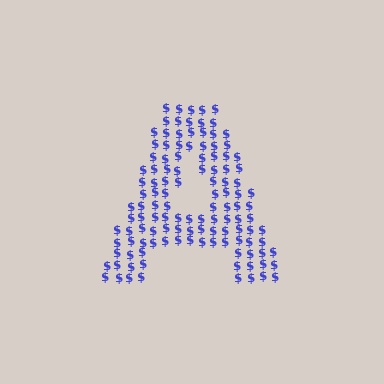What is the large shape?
The large shape is the letter A.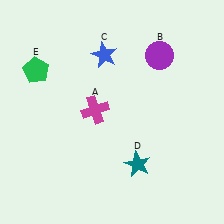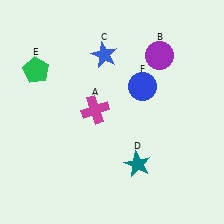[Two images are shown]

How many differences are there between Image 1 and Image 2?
There is 1 difference between the two images.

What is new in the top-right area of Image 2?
A blue circle (F) was added in the top-right area of Image 2.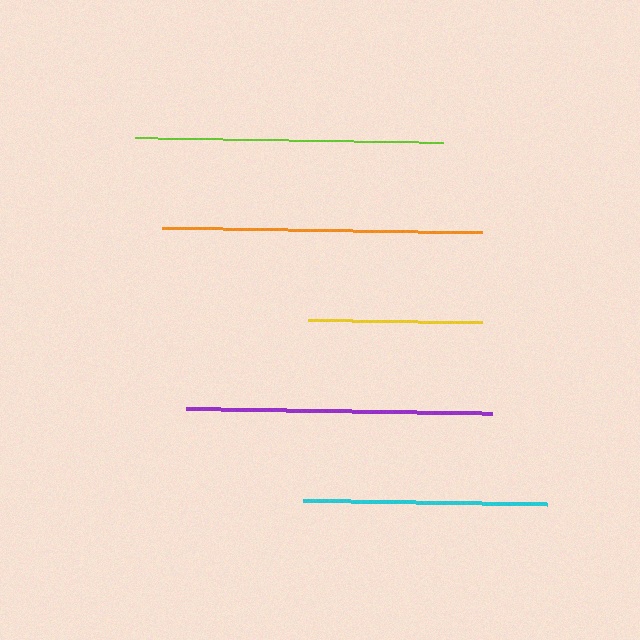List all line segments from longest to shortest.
From longest to shortest: orange, lime, purple, cyan, yellow.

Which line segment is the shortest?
The yellow line is the shortest at approximately 174 pixels.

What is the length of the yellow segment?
The yellow segment is approximately 174 pixels long.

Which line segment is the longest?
The orange line is the longest at approximately 320 pixels.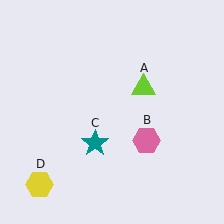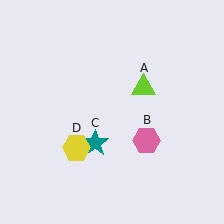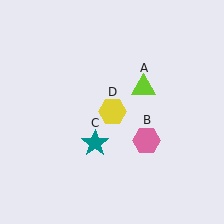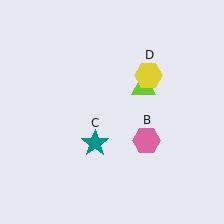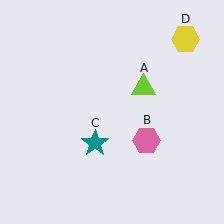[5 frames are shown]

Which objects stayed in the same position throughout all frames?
Lime triangle (object A) and pink hexagon (object B) and teal star (object C) remained stationary.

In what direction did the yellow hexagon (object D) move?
The yellow hexagon (object D) moved up and to the right.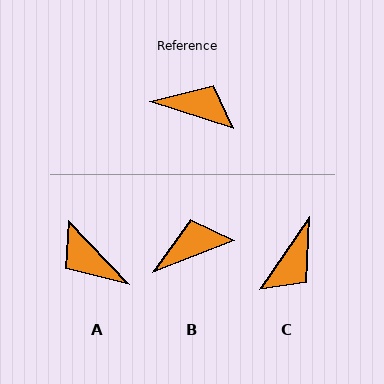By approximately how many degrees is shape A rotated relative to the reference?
Approximately 151 degrees counter-clockwise.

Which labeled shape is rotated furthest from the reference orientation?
A, about 151 degrees away.